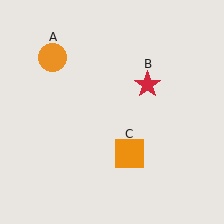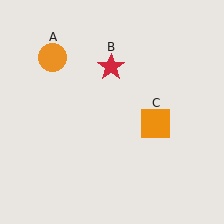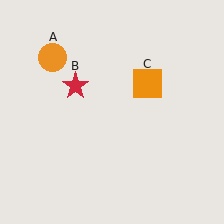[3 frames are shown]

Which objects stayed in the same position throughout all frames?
Orange circle (object A) remained stationary.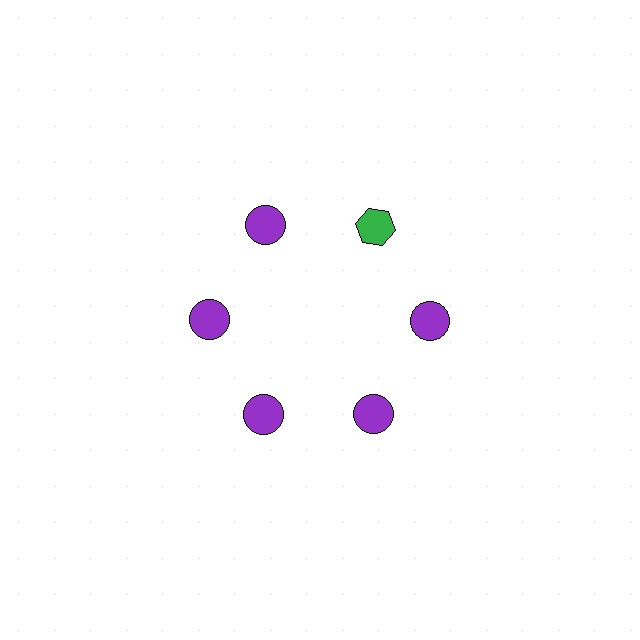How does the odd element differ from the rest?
It differs in both color (green instead of purple) and shape (hexagon instead of circle).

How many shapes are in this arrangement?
There are 6 shapes arranged in a ring pattern.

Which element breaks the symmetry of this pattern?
The green hexagon at roughly the 1 o'clock position breaks the symmetry. All other shapes are purple circles.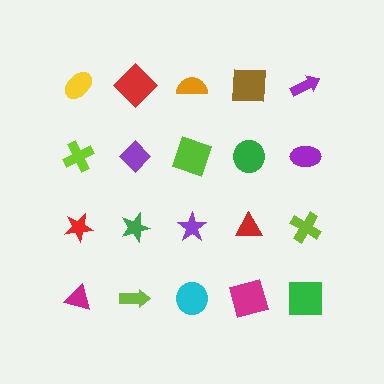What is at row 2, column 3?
A lime square.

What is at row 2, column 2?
A purple diamond.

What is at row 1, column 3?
An orange semicircle.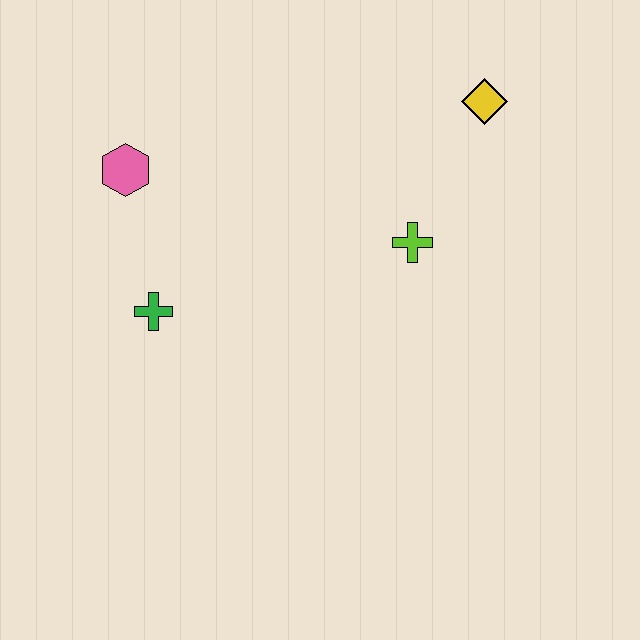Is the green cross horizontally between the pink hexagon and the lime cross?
Yes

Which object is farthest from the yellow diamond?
The green cross is farthest from the yellow diamond.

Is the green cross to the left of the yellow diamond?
Yes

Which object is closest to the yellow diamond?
The lime cross is closest to the yellow diamond.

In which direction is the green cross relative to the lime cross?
The green cross is to the left of the lime cross.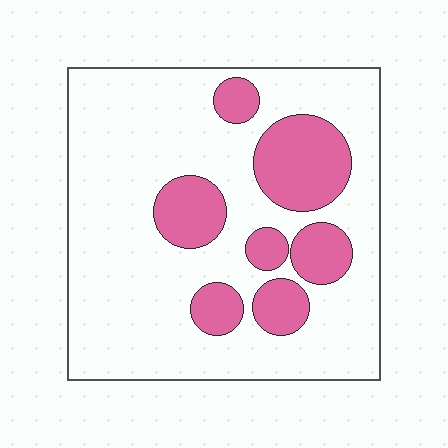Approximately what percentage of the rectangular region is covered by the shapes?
Approximately 25%.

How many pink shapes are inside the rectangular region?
7.